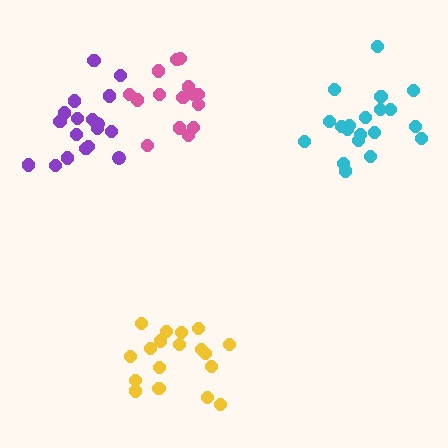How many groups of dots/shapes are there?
There are 4 groups.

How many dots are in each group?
Group 1: 15 dots, Group 2: 20 dots, Group 3: 18 dots, Group 4: 18 dots (71 total).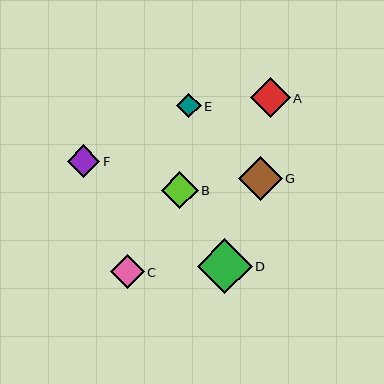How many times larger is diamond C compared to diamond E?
Diamond C is approximately 1.4 times the size of diamond E.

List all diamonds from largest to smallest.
From largest to smallest: D, G, A, B, C, F, E.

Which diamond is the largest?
Diamond D is the largest with a size of approximately 55 pixels.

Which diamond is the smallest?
Diamond E is the smallest with a size of approximately 25 pixels.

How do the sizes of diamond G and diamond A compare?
Diamond G and diamond A are approximately the same size.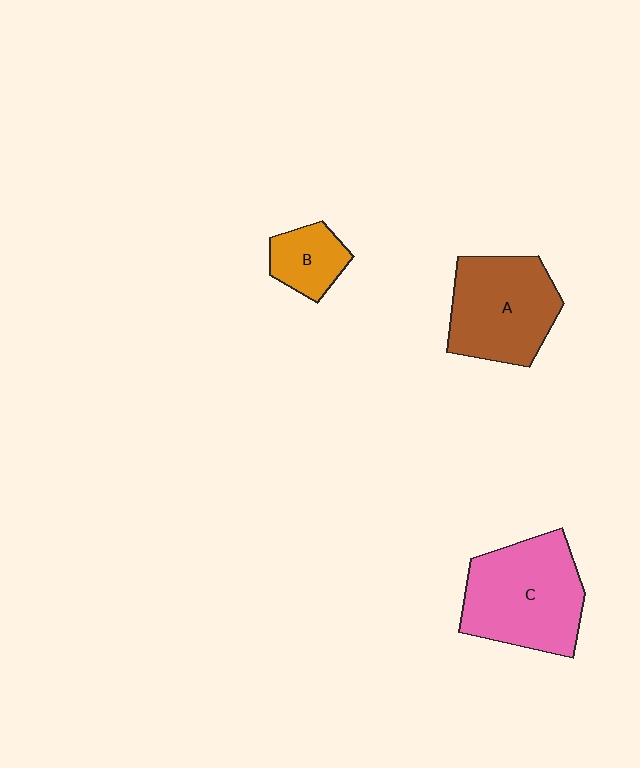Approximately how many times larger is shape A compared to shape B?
Approximately 2.2 times.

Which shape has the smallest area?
Shape B (orange).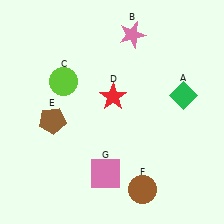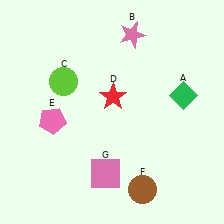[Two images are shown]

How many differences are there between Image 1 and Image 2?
There is 1 difference between the two images.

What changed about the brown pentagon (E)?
In Image 1, E is brown. In Image 2, it changed to pink.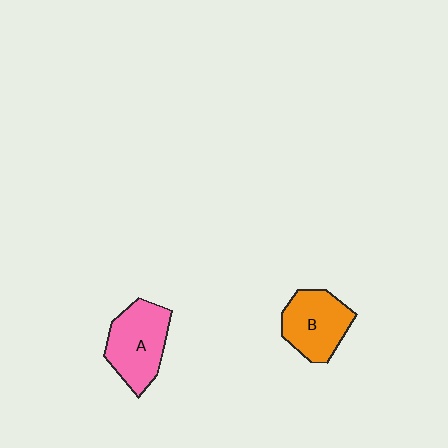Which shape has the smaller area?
Shape B (orange).